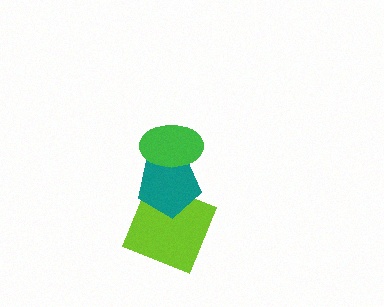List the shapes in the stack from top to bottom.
From top to bottom: the green ellipse, the teal pentagon, the lime square.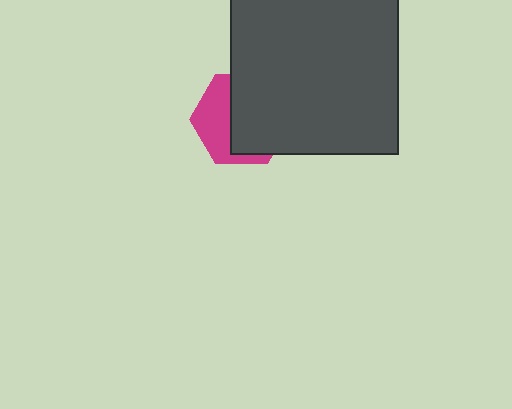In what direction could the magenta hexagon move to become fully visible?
The magenta hexagon could move left. That would shift it out from behind the dark gray square entirely.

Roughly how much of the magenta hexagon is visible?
A small part of it is visible (roughly 39%).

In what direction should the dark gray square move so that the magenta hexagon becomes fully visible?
The dark gray square should move right. That is the shortest direction to clear the overlap and leave the magenta hexagon fully visible.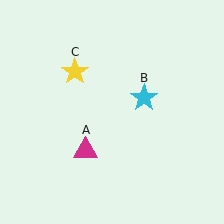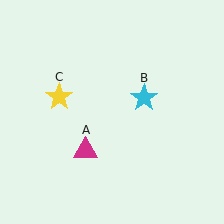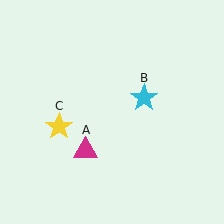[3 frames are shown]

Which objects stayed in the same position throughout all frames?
Magenta triangle (object A) and cyan star (object B) remained stationary.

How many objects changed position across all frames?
1 object changed position: yellow star (object C).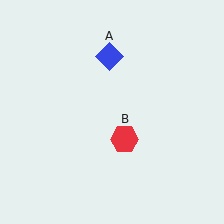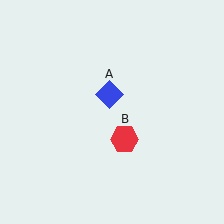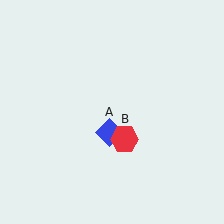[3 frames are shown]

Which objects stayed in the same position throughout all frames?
Red hexagon (object B) remained stationary.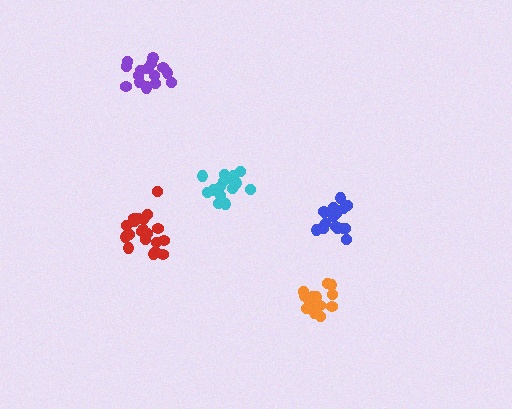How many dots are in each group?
Group 1: 18 dots, Group 2: 18 dots, Group 3: 17 dots, Group 4: 17 dots, Group 5: 20 dots (90 total).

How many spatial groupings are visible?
There are 5 spatial groupings.